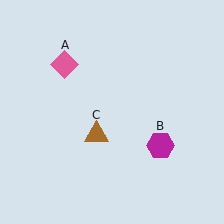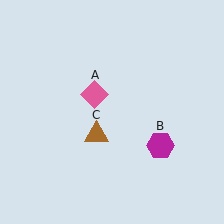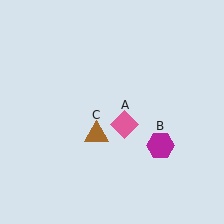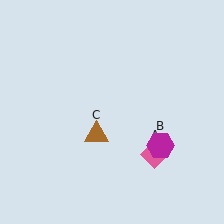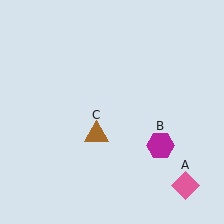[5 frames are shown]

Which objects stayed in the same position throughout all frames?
Magenta hexagon (object B) and brown triangle (object C) remained stationary.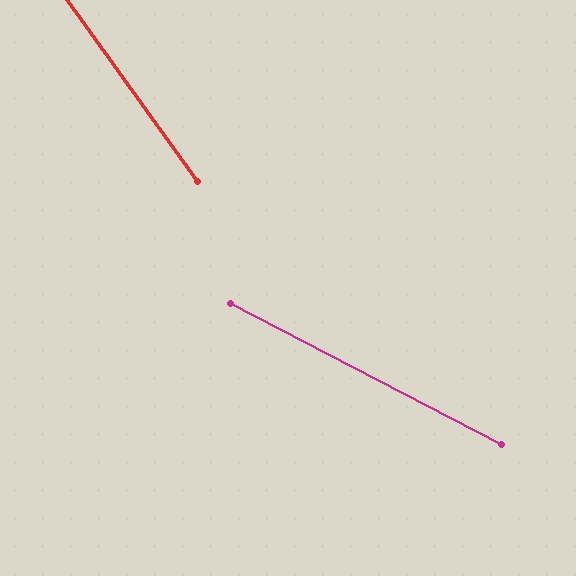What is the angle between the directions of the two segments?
Approximately 27 degrees.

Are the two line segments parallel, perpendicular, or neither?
Neither parallel nor perpendicular — they differ by about 27°.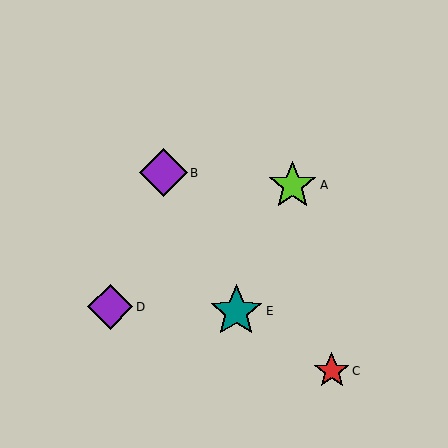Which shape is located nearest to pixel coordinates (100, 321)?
The purple diamond (labeled D) at (110, 307) is nearest to that location.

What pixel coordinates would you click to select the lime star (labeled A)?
Click at (293, 186) to select the lime star A.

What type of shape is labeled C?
Shape C is a red star.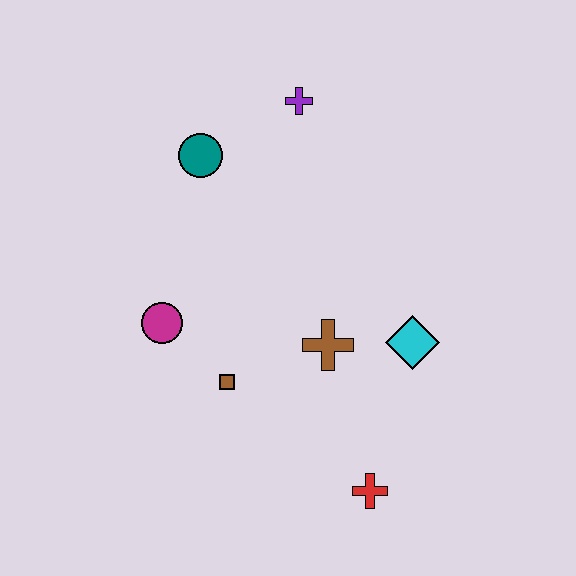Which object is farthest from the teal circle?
The red cross is farthest from the teal circle.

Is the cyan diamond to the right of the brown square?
Yes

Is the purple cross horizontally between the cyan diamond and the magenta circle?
Yes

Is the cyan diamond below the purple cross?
Yes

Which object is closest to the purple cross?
The teal circle is closest to the purple cross.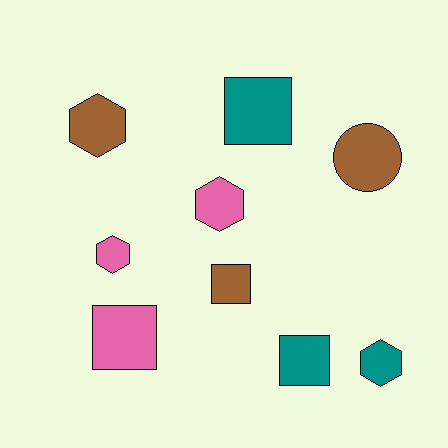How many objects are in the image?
There are 9 objects.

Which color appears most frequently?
Brown, with 3 objects.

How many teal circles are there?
There are no teal circles.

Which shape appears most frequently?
Square, with 4 objects.